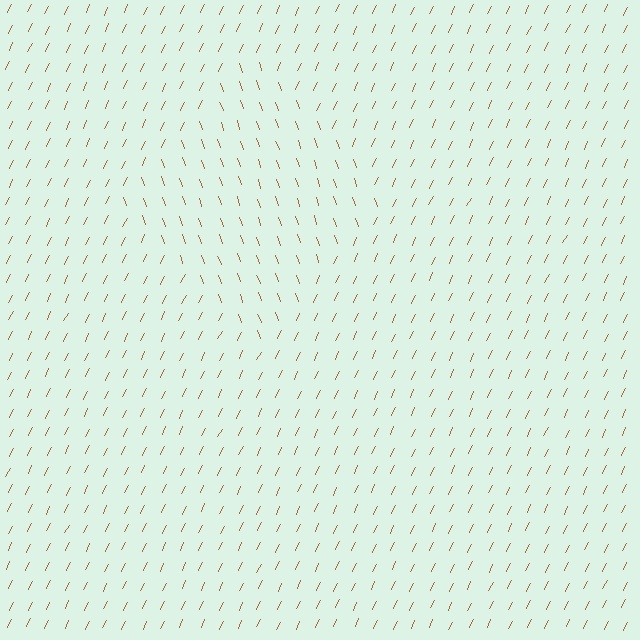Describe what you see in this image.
The image is filled with small brown line segments. A diamond region in the image has lines oriented differently from the surrounding lines, creating a visible texture boundary.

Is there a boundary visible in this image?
Yes, there is a texture boundary formed by a change in line orientation.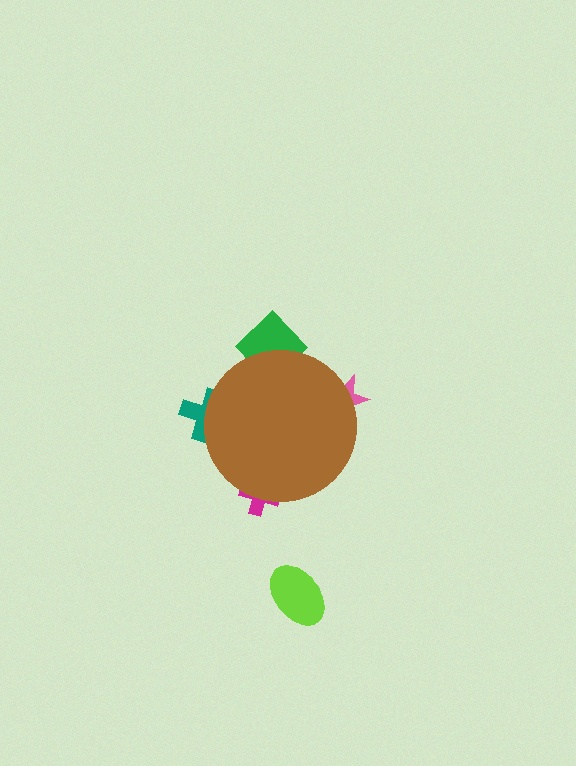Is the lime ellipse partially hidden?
No, the lime ellipse is fully visible.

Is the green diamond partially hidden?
Yes, the green diamond is partially hidden behind the brown circle.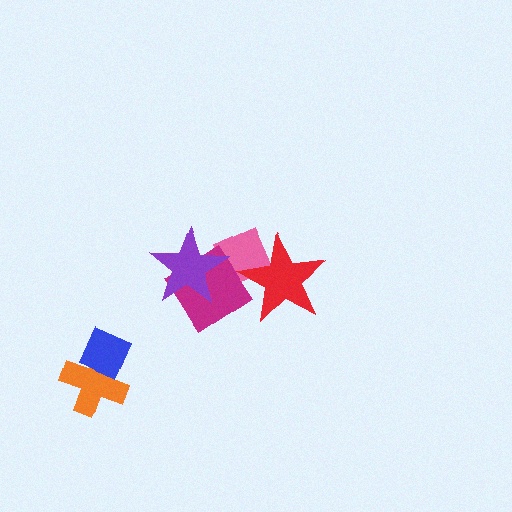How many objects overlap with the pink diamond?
3 objects overlap with the pink diamond.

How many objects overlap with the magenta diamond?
3 objects overlap with the magenta diamond.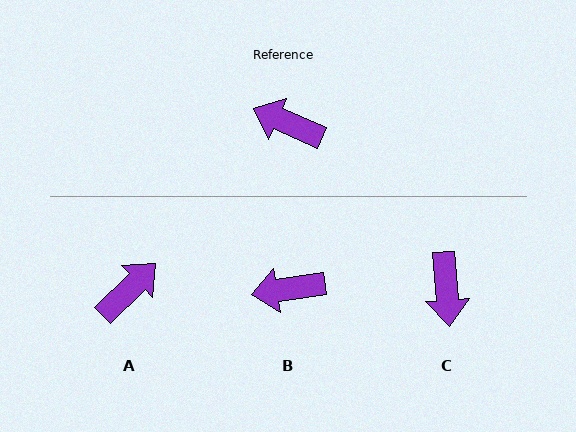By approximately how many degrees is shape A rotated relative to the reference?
Approximately 112 degrees clockwise.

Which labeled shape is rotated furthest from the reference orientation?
C, about 118 degrees away.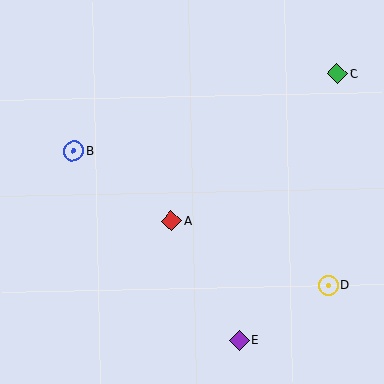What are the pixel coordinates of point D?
Point D is at (328, 286).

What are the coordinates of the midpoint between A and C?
The midpoint between A and C is at (254, 147).